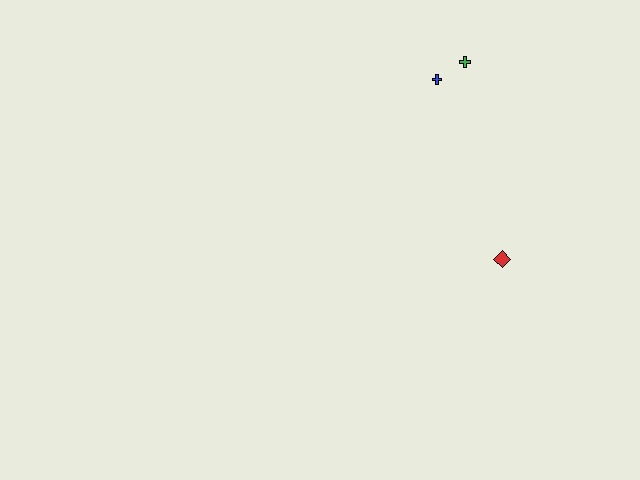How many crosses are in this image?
There are 2 crosses.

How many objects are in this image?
There are 3 objects.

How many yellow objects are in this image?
There are no yellow objects.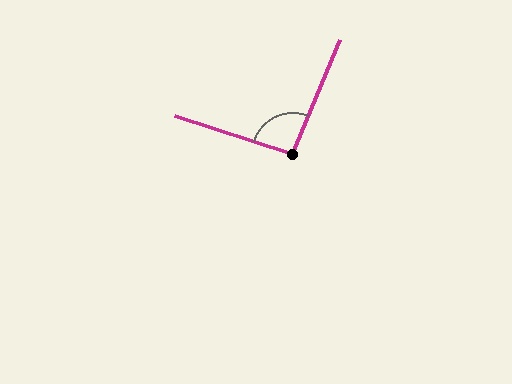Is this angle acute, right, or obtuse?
It is approximately a right angle.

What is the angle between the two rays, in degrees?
Approximately 95 degrees.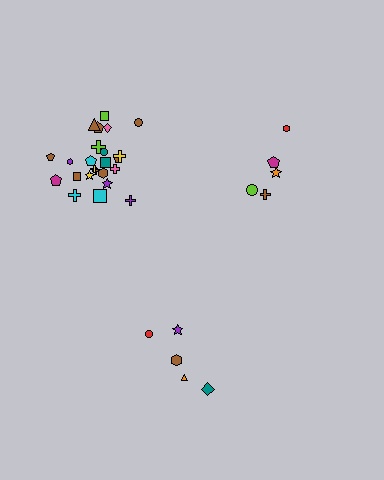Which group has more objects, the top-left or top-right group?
The top-left group.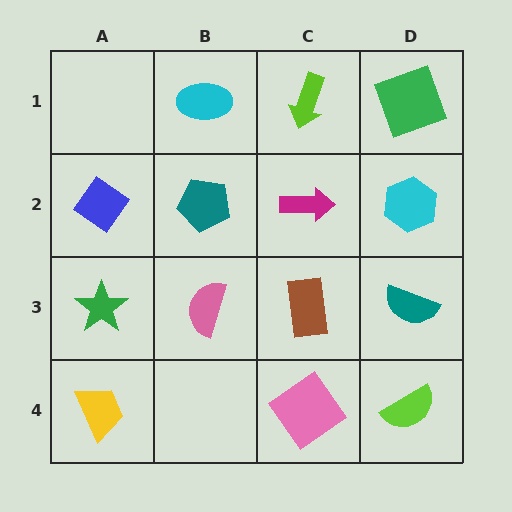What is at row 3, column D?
A teal semicircle.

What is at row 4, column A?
A yellow trapezoid.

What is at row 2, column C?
A magenta arrow.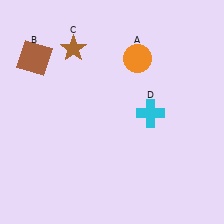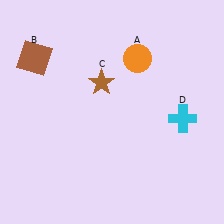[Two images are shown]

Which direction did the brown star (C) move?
The brown star (C) moved down.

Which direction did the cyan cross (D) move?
The cyan cross (D) moved right.